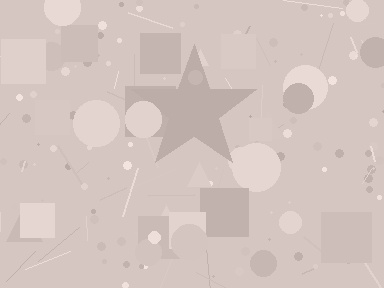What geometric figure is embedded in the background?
A star is embedded in the background.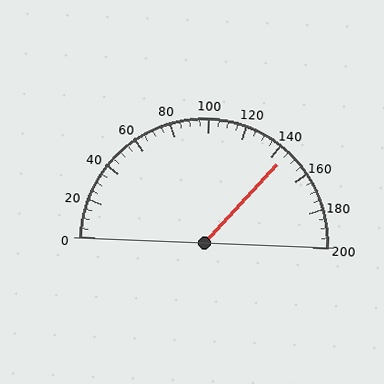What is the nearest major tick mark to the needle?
The nearest major tick mark is 140.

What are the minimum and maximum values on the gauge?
The gauge ranges from 0 to 200.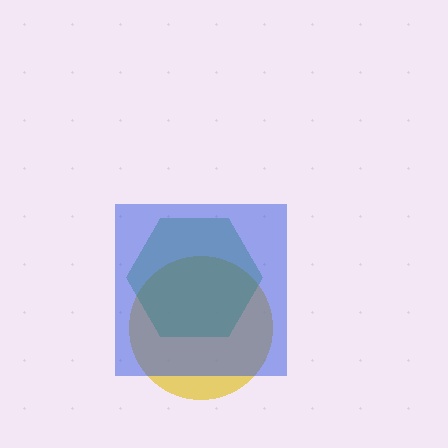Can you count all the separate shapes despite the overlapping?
Yes, there are 3 separate shapes.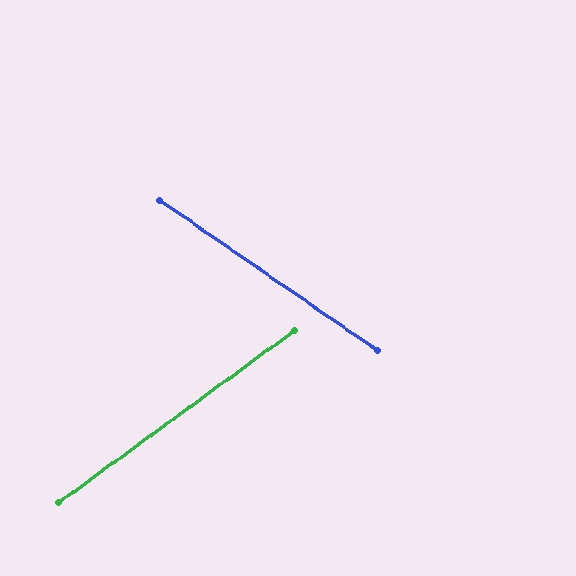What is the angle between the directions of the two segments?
Approximately 71 degrees.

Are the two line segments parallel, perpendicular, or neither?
Neither parallel nor perpendicular — they differ by about 71°.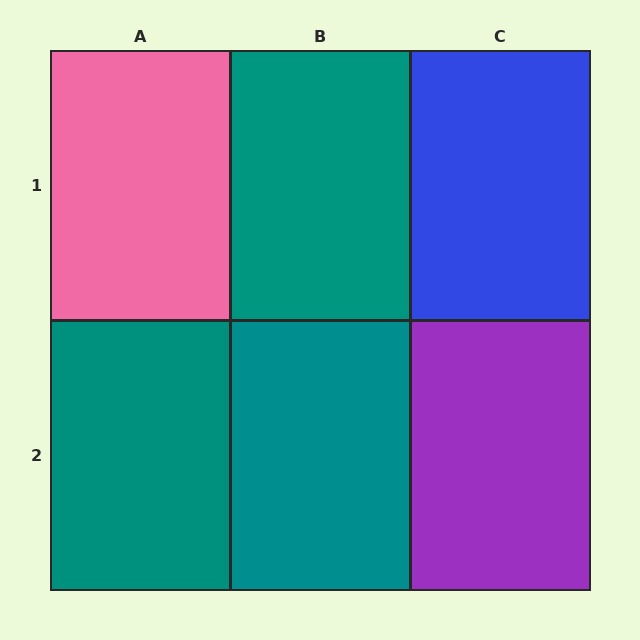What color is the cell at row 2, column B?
Teal.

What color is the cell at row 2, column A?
Teal.